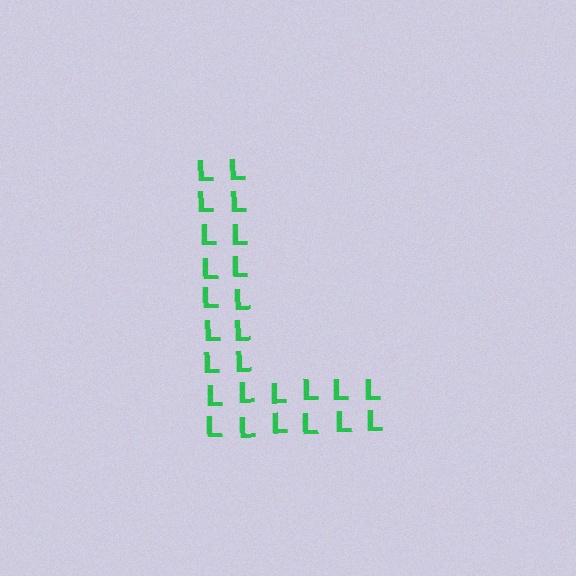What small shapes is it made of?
It is made of small letter L's.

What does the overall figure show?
The overall figure shows the letter L.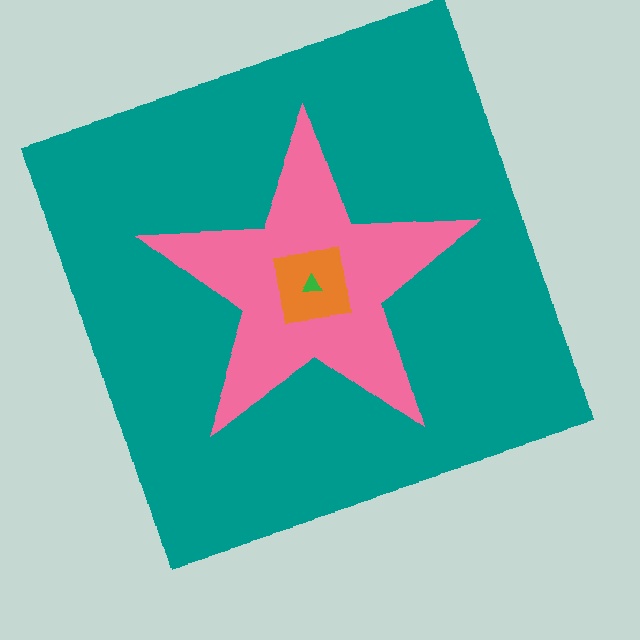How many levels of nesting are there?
4.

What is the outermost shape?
The teal square.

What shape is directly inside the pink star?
The orange square.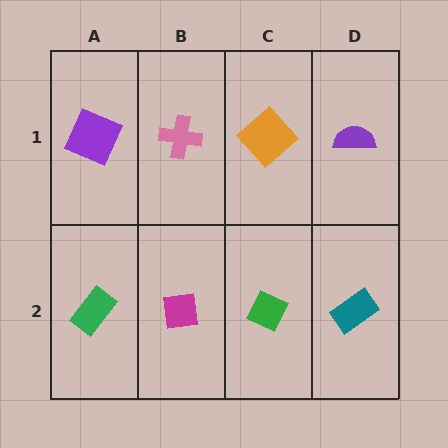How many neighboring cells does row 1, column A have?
2.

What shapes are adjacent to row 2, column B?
A pink cross (row 1, column B), a green rectangle (row 2, column A), a green diamond (row 2, column C).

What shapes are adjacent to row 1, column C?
A green diamond (row 2, column C), a pink cross (row 1, column B), a purple semicircle (row 1, column D).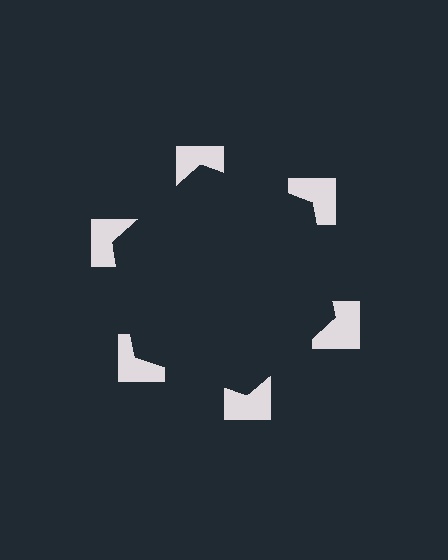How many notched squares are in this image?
There are 6 — one at each vertex of the illusory hexagon.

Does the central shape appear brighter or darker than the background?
It typically appears slightly darker than the background, even though no actual brightness change is drawn.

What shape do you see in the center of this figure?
An illusory hexagon — its edges are inferred from the aligned wedge cuts in the notched squares, not physically drawn.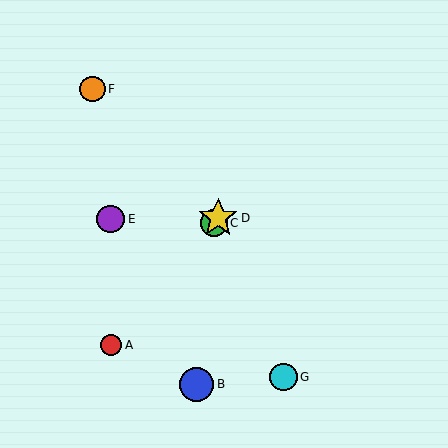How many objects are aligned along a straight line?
3 objects (A, C, D) are aligned along a straight line.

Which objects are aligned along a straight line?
Objects A, C, D are aligned along a straight line.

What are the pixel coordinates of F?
Object F is at (92, 89).